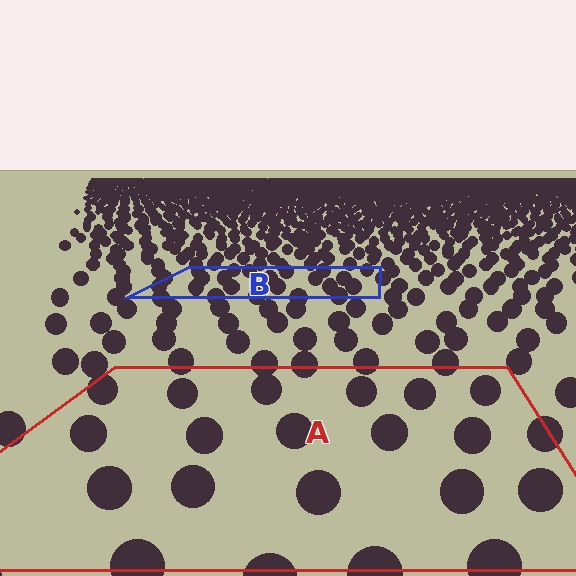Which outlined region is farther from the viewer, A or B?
Region B is farther from the viewer — the texture elements inside it appear smaller and more densely packed.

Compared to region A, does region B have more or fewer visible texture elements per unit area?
Region B has more texture elements per unit area — they are packed more densely because it is farther away.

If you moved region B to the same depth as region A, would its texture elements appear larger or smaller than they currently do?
They would appear larger. At a closer depth, the same texture elements are projected at a bigger on-screen size.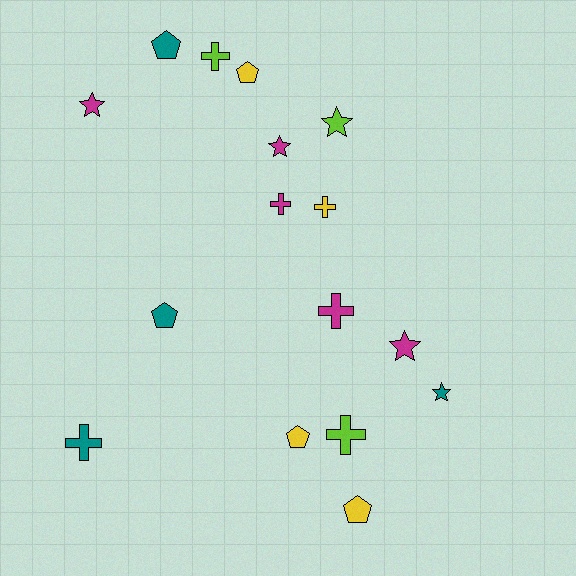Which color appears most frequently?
Magenta, with 5 objects.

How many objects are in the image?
There are 16 objects.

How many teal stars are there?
There is 1 teal star.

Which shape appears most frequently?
Cross, with 6 objects.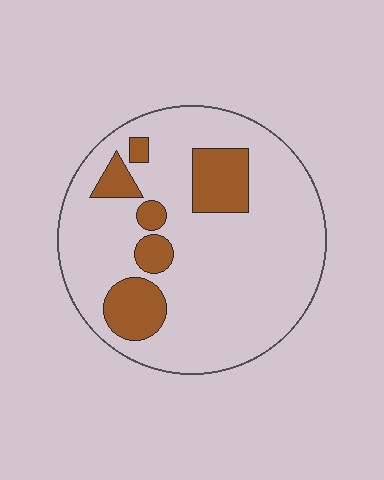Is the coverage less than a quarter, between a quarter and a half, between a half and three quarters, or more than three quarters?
Less than a quarter.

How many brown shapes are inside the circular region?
6.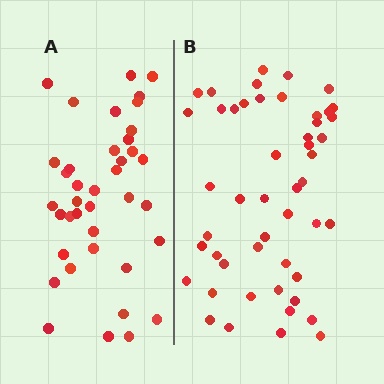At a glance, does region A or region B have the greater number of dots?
Region B (the right region) has more dots.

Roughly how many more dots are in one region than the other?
Region B has roughly 10 or so more dots than region A.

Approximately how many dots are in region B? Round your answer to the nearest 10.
About 50 dots. (The exact count is 49, which rounds to 50.)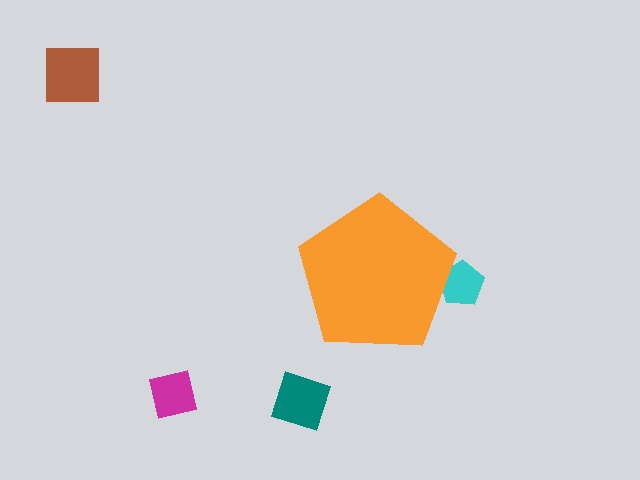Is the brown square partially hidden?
No, the brown square is fully visible.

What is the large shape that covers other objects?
An orange pentagon.